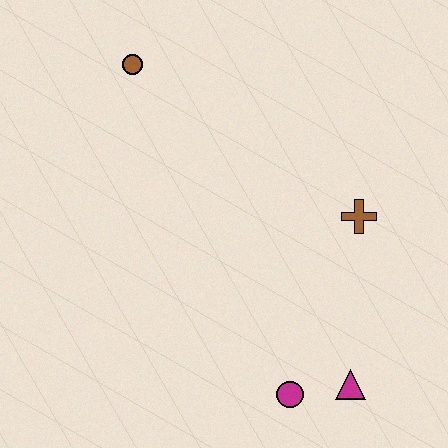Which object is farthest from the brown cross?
The brown circle is farthest from the brown cross.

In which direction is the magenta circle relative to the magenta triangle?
The magenta circle is to the left of the magenta triangle.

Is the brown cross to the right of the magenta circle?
Yes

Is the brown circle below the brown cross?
No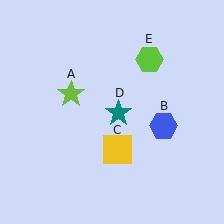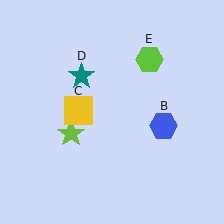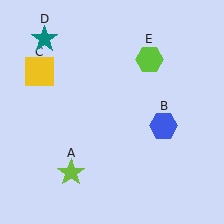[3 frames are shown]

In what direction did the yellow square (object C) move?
The yellow square (object C) moved up and to the left.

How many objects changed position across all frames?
3 objects changed position: lime star (object A), yellow square (object C), teal star (object D).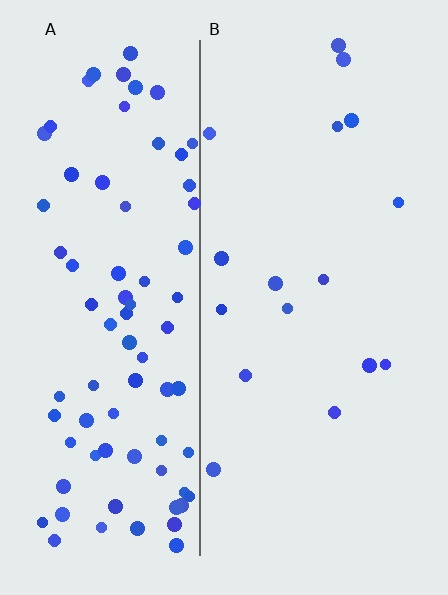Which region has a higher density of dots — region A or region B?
A (the left).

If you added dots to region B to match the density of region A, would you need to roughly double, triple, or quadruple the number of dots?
Approximately quadruple.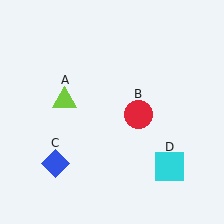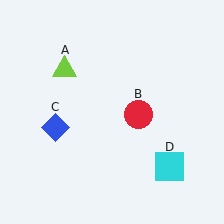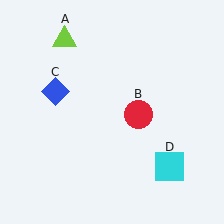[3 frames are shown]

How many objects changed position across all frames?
2 objects changed position: lime triangle (object A), blue diamond (object C).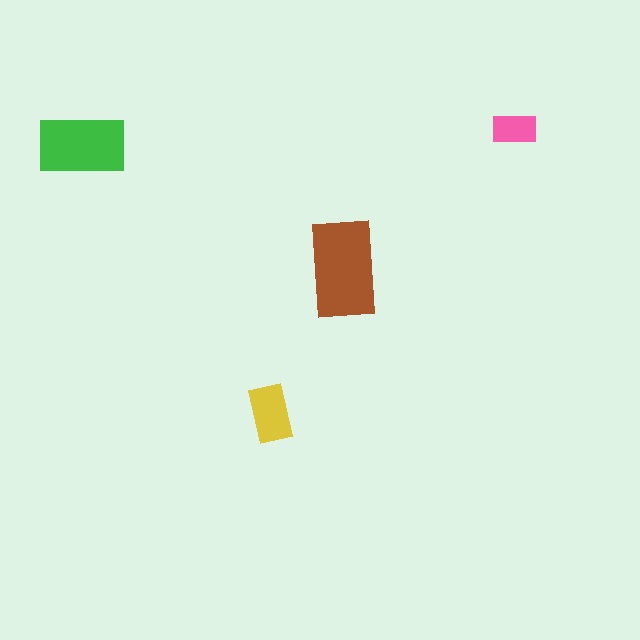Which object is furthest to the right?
The pink rectangle is rightmost.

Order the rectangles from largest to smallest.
the brown one, the green one, the yellow one, the pink one.